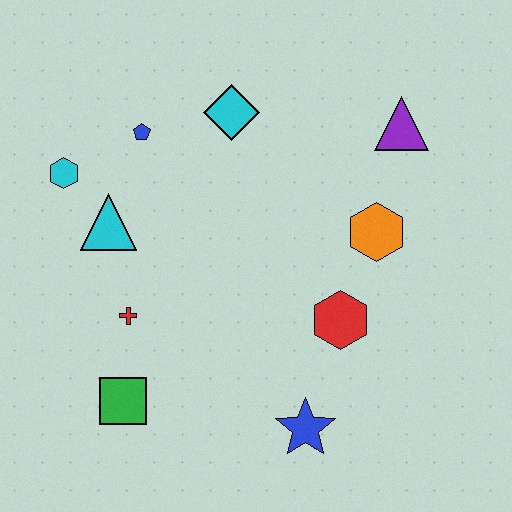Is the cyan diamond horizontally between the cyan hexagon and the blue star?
Yes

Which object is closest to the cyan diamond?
The blue pentagon is closest to the cyan diamond.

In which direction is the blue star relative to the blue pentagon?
The blue star is below the blue pentagon.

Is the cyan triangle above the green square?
Yes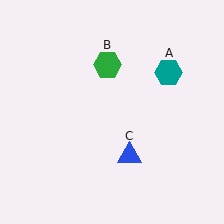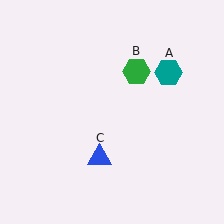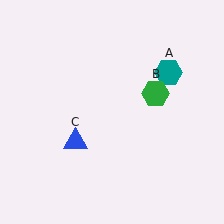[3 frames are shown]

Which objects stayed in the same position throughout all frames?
Teal hexagon (object A) remained stationary.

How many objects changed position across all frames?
2 objects changed position: green hexagon (object B), blue triangle (object C).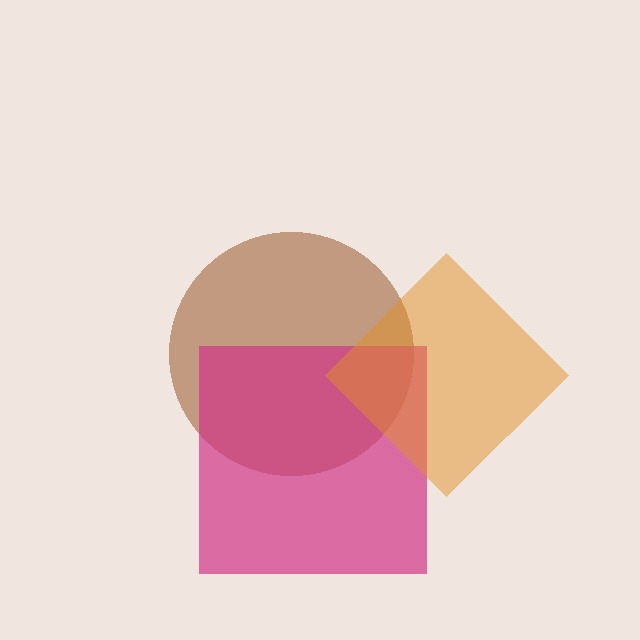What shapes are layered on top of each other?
The layered shapes are: a brown circle, a magenta square, an orange diamond.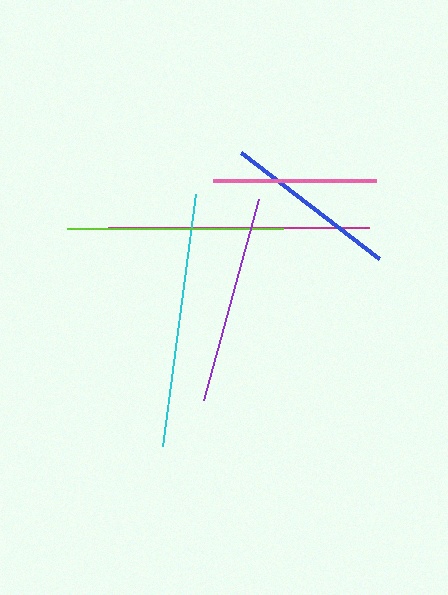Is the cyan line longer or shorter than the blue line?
The cyan line is longer than the blue line.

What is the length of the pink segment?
The pink segment is approximately 162 pixels long.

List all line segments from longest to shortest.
From longest to shortest: magenta, cyan, lime, purple, blue, pink.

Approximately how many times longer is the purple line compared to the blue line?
The purple line is approximately 1.2 times the length of the blue line.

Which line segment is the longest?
The magenta line is the longest at approximately 262 pixels.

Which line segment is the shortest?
The pink line is the shortest at approximately 162 pixels.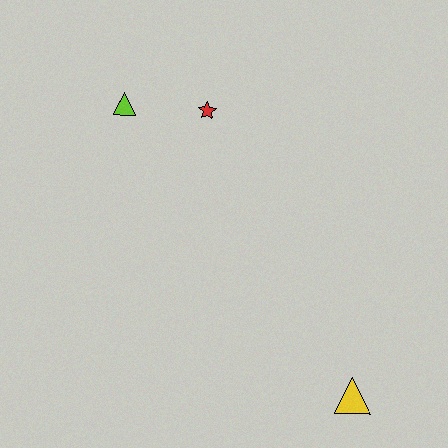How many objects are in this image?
There are 3 objects.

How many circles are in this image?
There are no circles.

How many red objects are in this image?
There is 1 red object.